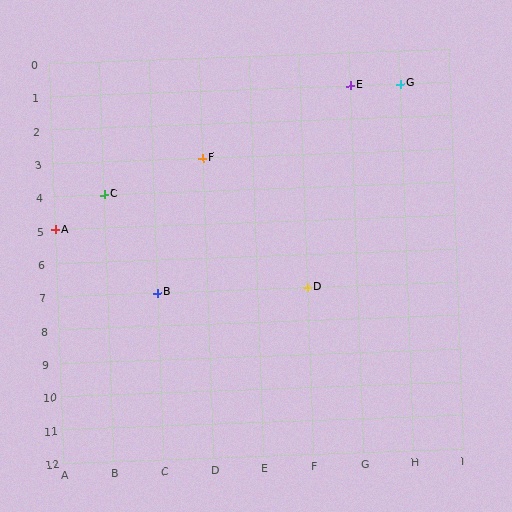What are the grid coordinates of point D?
Point D is at grid coordinates (F, 7).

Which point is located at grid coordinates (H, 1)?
Point G is at (H, 1).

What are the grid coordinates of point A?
Point A is at grid coordinates (A, 5).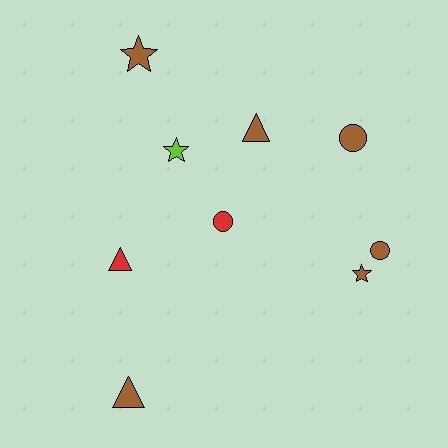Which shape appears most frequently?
Triangle, with 3 objects.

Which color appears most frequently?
Brown, with 6 objects.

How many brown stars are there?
There are 2 brown stars.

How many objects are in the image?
There are 9 objects.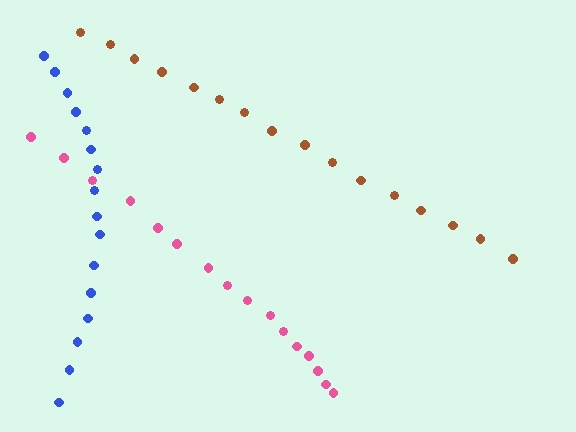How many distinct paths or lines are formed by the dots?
There are 3 distinct paths.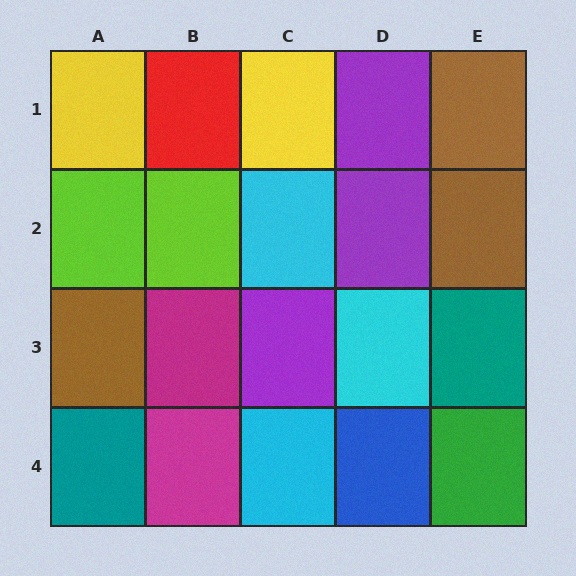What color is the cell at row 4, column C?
Cyan.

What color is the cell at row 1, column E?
Brown.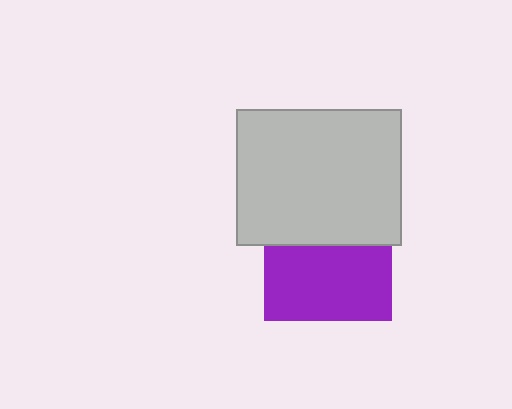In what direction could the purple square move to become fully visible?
The purple square could move down. That would shift it out from behind the light gray rectangle entirely.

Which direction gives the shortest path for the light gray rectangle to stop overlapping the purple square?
Moving up gives the shortest separation.